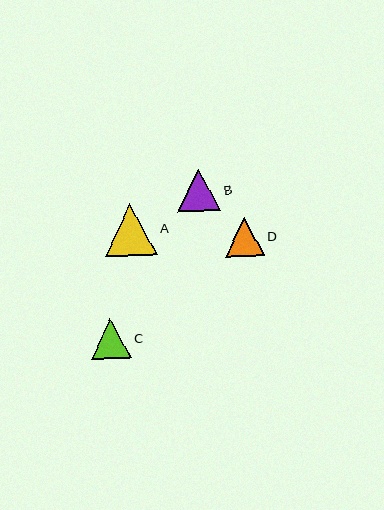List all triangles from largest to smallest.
From largest to smallest: A, B, C, D.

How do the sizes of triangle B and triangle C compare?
Triangle B and triangle C are approximately the same size.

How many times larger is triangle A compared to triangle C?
Triangle A is approximately 1.3 times the size of triangle C.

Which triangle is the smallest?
Triangle D is the smallest with a size of approximately 39 pixels.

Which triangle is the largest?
Triangle A is the largest with a size of approximately 52 pixels.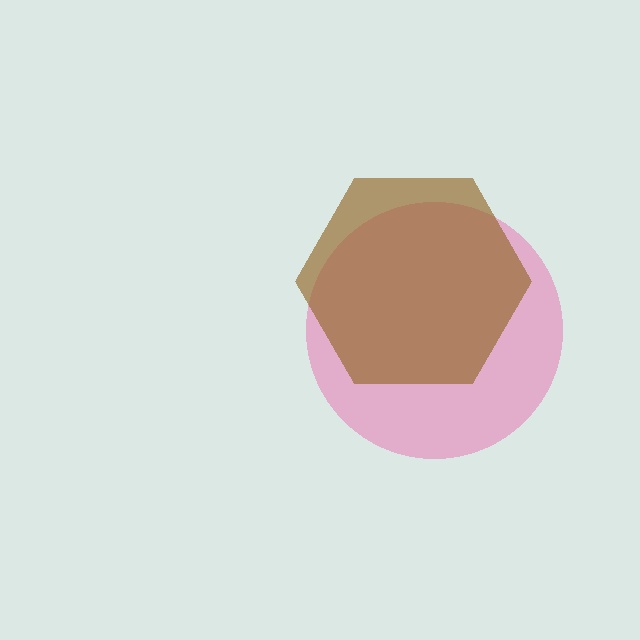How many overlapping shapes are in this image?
There are 2 overlapping shapes in the image.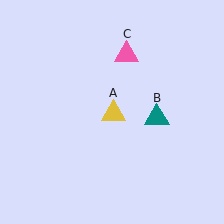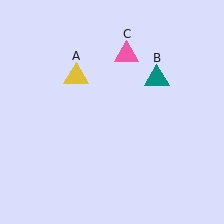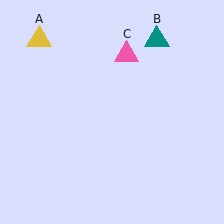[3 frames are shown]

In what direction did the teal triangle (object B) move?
The teal triangle (object B) moved up.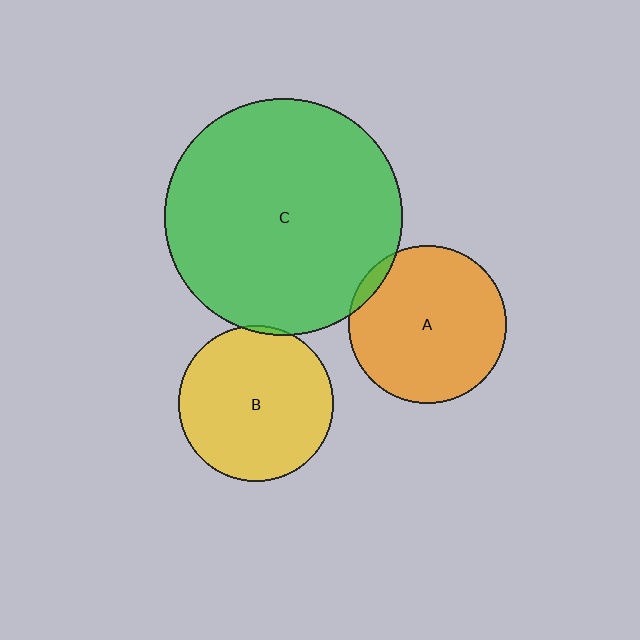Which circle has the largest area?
Circle C (green).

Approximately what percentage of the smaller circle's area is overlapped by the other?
Approximately 5%.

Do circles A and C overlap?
Yes.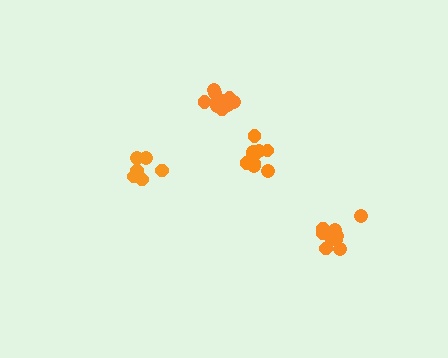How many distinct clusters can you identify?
There are 4 distinct clusters.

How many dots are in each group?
Group 1: 11 dots, Group 2: 7 dots, Group 3: 9 dots, Group 4: 10 dots (37 total).